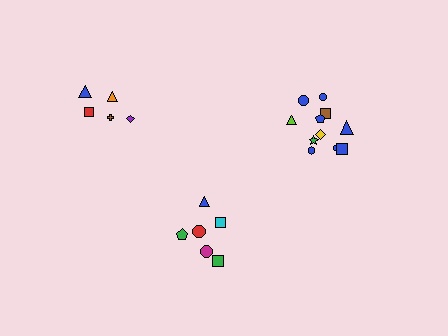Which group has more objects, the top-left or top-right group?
The top-right group.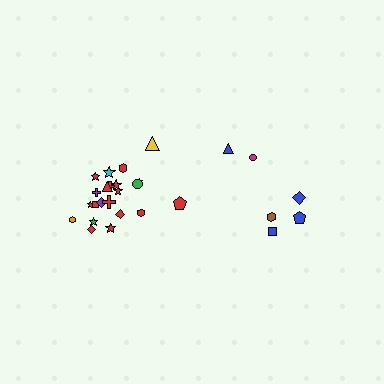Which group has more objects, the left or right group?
The left group.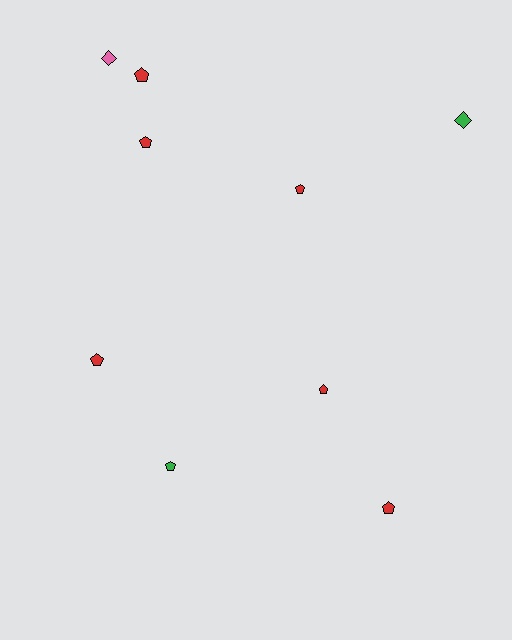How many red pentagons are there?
There are 6 red pentagons.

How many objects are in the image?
There are 9 objects.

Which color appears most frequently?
Red, with 6 objects.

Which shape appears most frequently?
Pentagon, with 7 objects.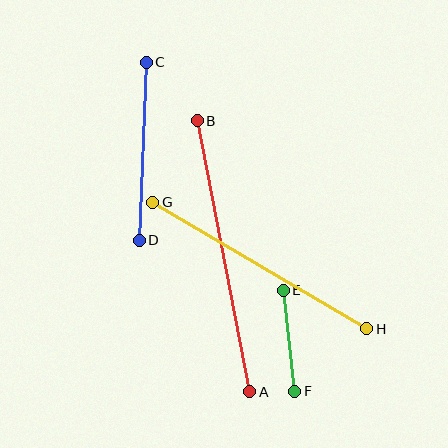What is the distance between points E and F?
The distance is approximately 102 pixels.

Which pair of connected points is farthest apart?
Points A and B are farthest apart.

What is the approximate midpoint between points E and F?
The midpoint is at approximately (289, 341) pixels.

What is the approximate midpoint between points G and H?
The midpoint is at approximately (260, 266) pixels.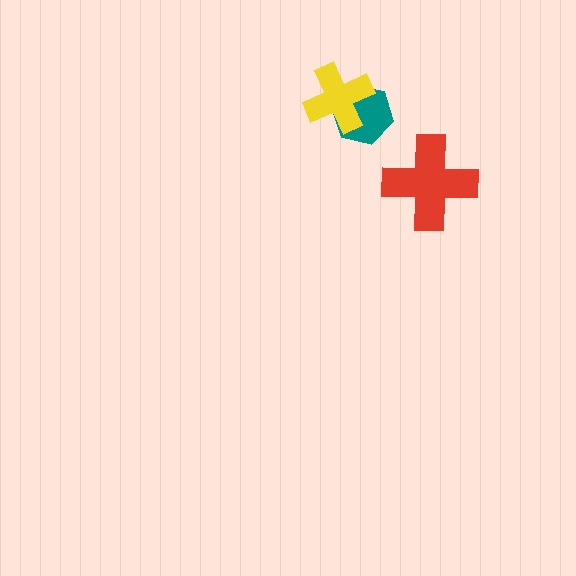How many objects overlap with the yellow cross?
1 object overlaps with the yellow cross.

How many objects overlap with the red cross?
0 objects overlap with the red cross.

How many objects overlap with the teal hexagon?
1 object overlaps with the teal hexagon.